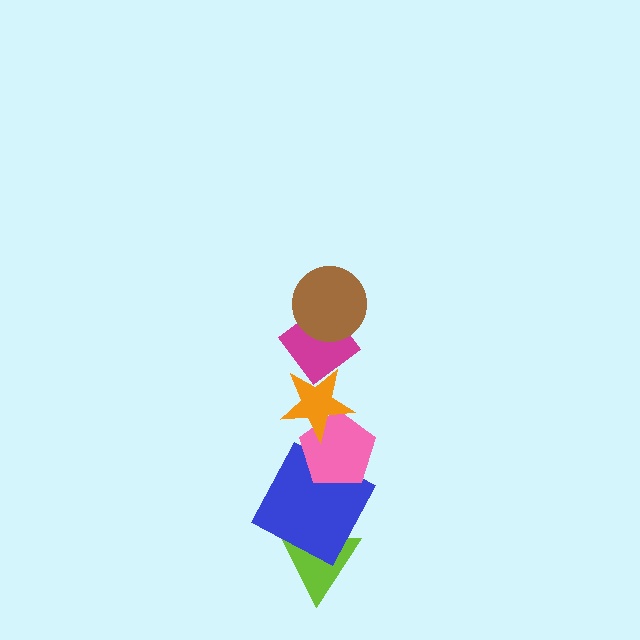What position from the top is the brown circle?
The brown circle is 1st from the top.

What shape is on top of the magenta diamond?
The brown circle is on top of the magenta diamond.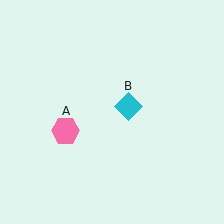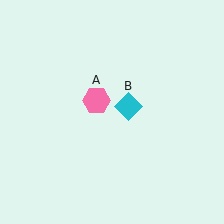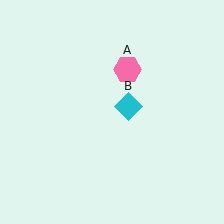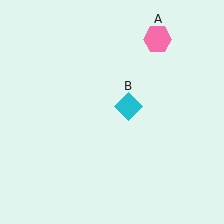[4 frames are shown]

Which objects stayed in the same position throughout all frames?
Cyan diamond (object B) remained stationary.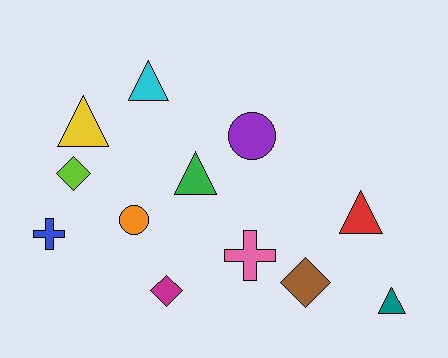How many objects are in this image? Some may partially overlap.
There are 12 objects.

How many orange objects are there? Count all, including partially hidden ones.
There is 1 orange object.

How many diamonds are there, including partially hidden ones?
There are 3 diamonds.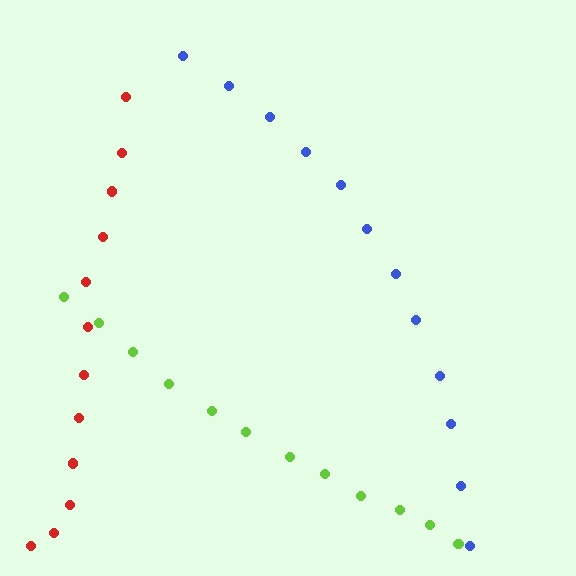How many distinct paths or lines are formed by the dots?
There are 3 distinct paths.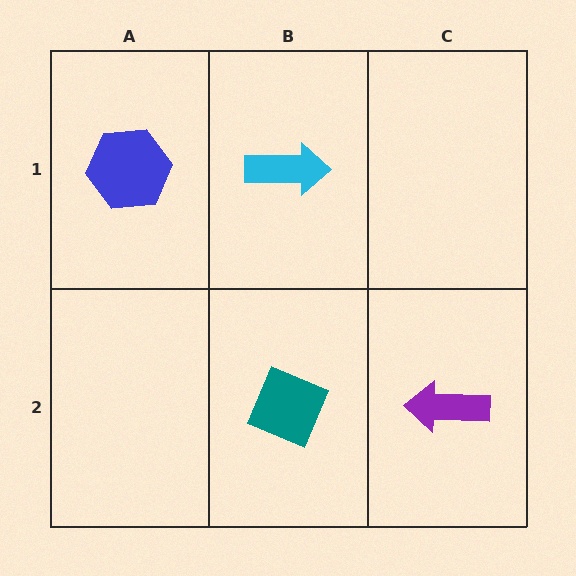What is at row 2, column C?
A purple arrow.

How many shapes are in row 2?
2 shapes.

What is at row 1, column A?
A blue hexagon.